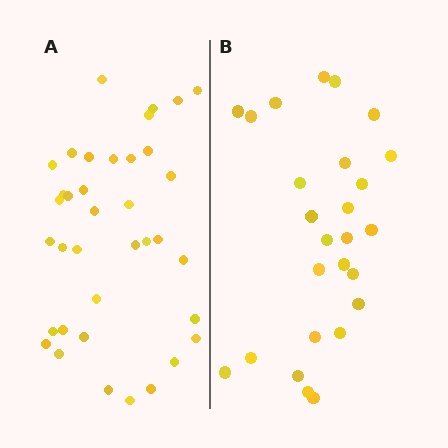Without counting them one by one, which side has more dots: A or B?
Region A (the left region) has more dots.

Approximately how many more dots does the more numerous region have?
Region A has roughly 12 or so more dots than region B.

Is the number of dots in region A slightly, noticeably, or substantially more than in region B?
Region A has noticeably more, but not dramatically so. The ratio is roughly 1.4 to 1.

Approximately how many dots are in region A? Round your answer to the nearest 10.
About 40 dots. (The exact count is 37, which rounds to 40.)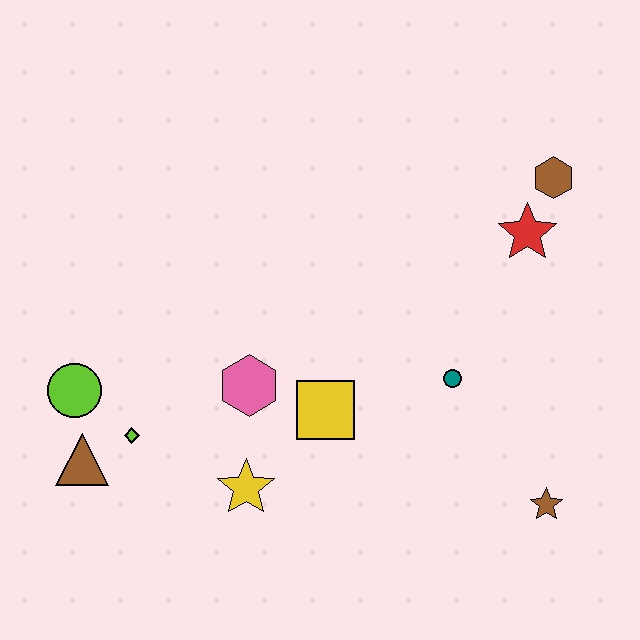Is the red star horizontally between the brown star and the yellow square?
Yes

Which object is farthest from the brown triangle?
The brown hexagon is farthest from the brown triangle.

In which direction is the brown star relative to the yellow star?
The brown star is to the right of the yellow star.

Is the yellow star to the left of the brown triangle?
No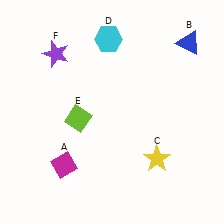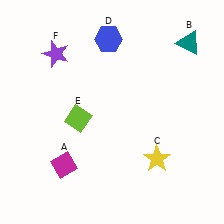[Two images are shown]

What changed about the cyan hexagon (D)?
In Image 1, D is cyan. In Image 2, it changed to blue.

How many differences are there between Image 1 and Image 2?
There are 2 differences between the two images.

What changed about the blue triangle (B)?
In Image 1, B is blue. In Image 2, it changed to teal.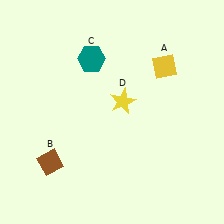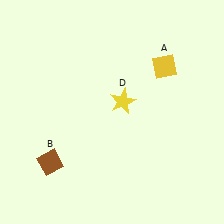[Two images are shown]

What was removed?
The teal hexagon (C) was removed in Image 2.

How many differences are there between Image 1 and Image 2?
There is 1 difference between the two images.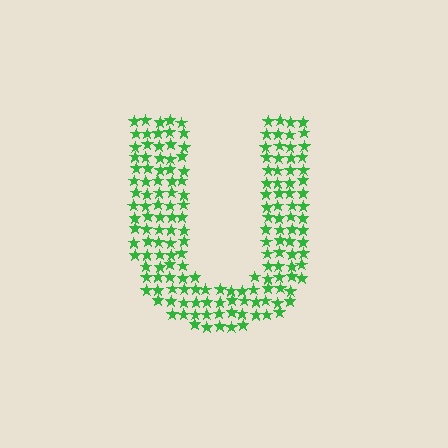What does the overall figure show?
The overall figure shows the letter U.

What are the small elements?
The small elements are stars.